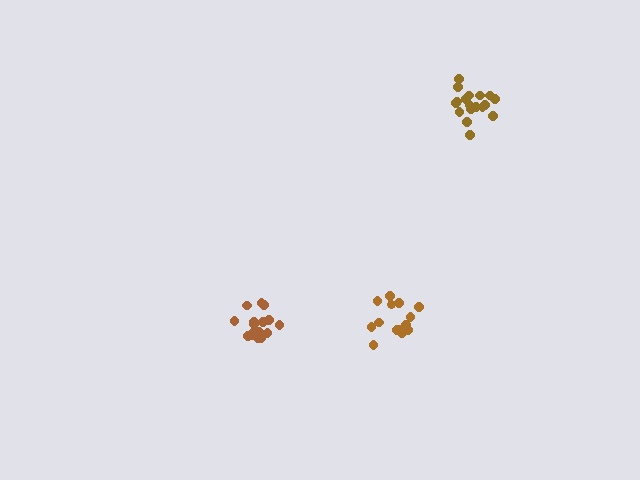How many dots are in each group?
Group 1: 18 dots, Group 2: 17 dots, Group 3: 14 dots (49 total).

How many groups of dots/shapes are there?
There are 3 groups.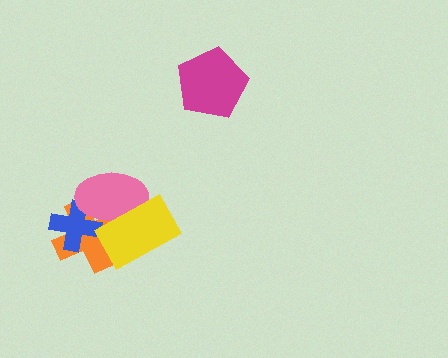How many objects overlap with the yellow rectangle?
2 objects overlap with the yellow rectangle.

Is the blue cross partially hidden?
Yes, it is partially covered by another shape.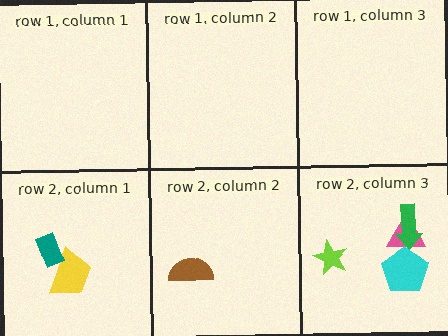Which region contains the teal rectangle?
The row 2, column 1 region.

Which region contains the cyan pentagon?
The row 2, column 3 region.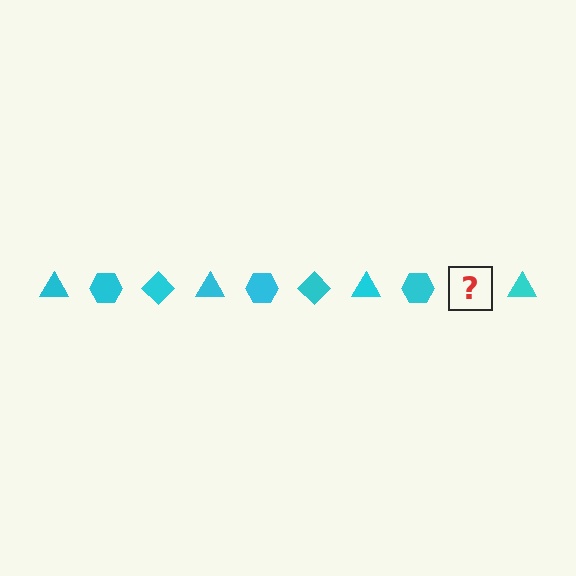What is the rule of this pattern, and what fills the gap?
The rule is that the pattern cycles through triangle, hexagon, diamond shapes in cyan. The gap should be filled with a cyan diamond.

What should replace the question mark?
The question mark should be replaced with a cyan diamond.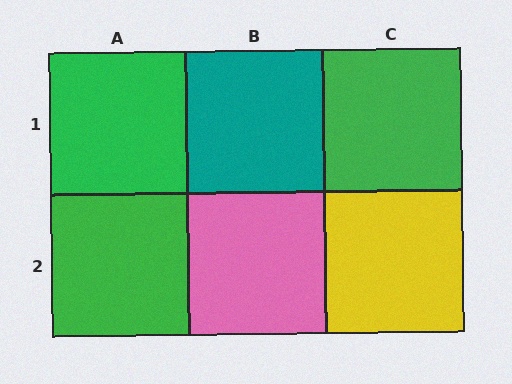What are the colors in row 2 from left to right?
Green, pink, yellow.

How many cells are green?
3 cells are green.